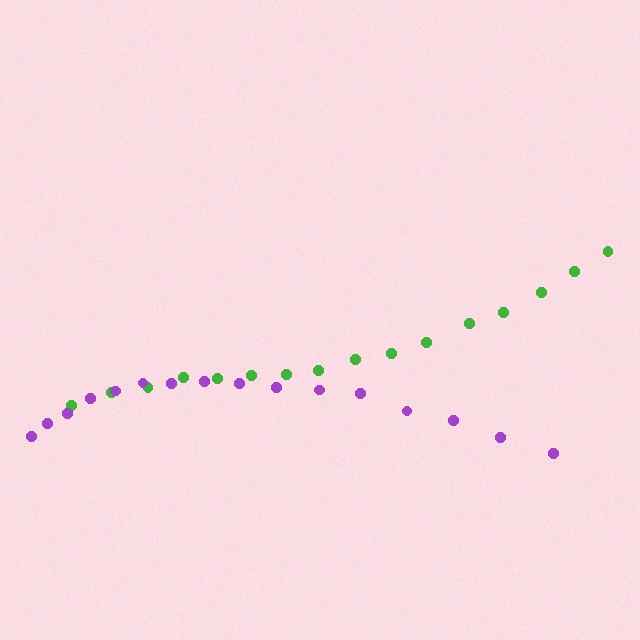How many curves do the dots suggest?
There are 2 distinct paths.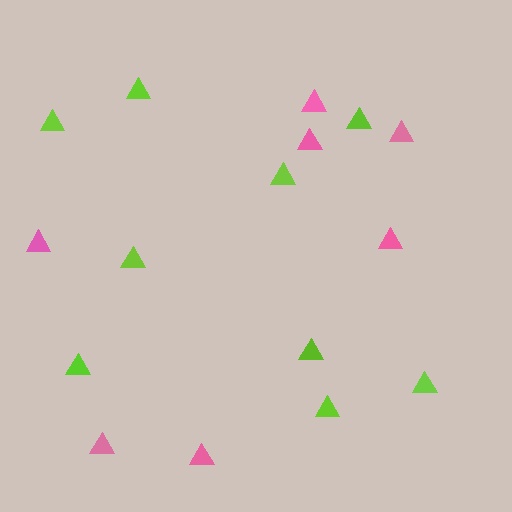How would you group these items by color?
There are 2 groups: one group of pink triangles (7) and one group of lime triangles (9).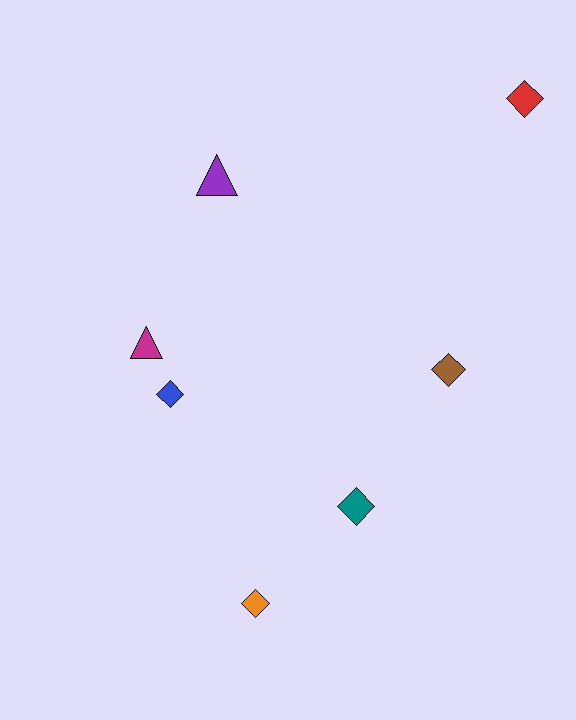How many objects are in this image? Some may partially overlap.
There are 7 objects.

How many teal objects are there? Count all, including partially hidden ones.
There is 1 teal object.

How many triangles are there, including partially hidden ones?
There are 2 triangles.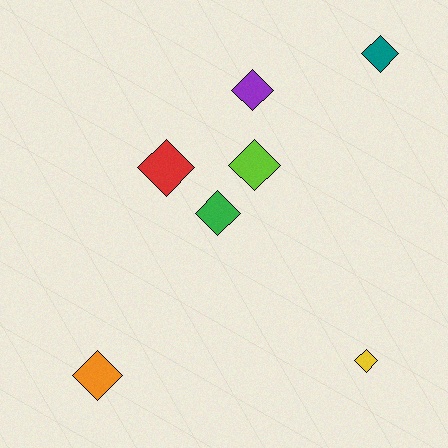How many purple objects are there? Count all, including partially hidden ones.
There is 1 purple object.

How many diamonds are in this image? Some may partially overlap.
There are 7 diamonds.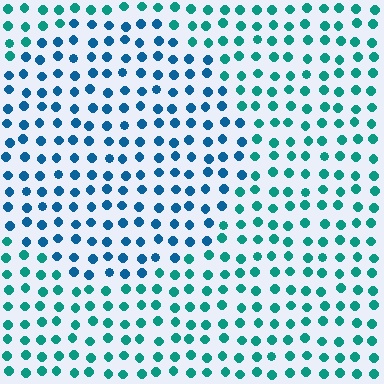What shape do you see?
I see a circle.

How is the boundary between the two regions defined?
The boundary is defined purely by a slight shift in hue (about 33 degrees). Spacing, size, and orientation are identical on both sides.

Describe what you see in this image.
The image is filled with small teal elements in a uniform arrangement. A circle-shaped region is visible where the elements are tinted to a slightly different hue, forming a subtle color boundary.